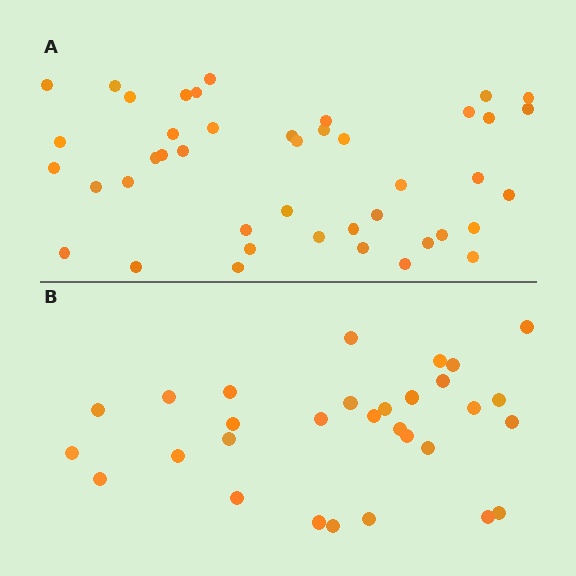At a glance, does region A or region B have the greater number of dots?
Region A (the top region) has more dots.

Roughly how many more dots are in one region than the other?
Region A has approximately 15 more dots than region B.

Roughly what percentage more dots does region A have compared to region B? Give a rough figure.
About 45% more.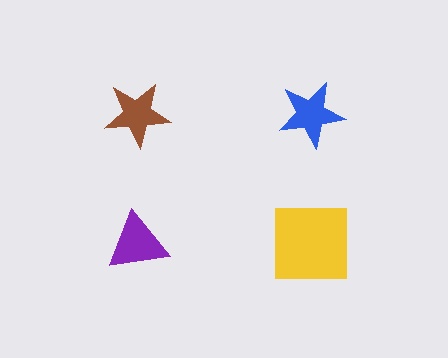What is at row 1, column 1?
A brown star.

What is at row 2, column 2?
A yellow square.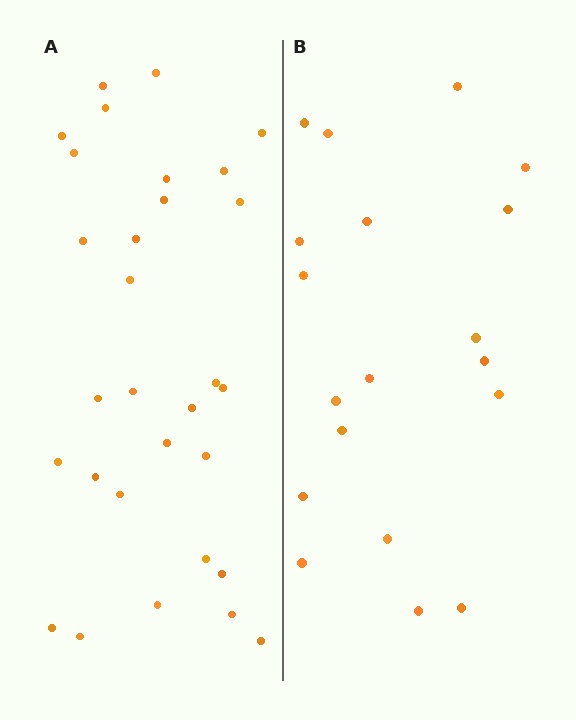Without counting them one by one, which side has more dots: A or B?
Region A (the left region) has more dots.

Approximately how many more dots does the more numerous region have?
Region A has roughly 12 or so more dots than region B.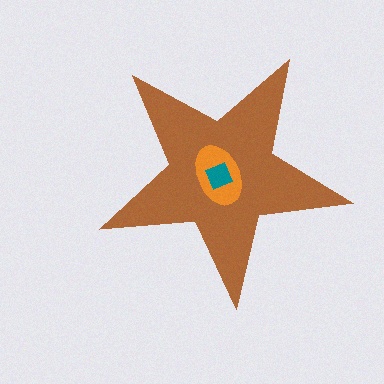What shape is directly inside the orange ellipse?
The teal diamond.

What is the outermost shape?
The brown star.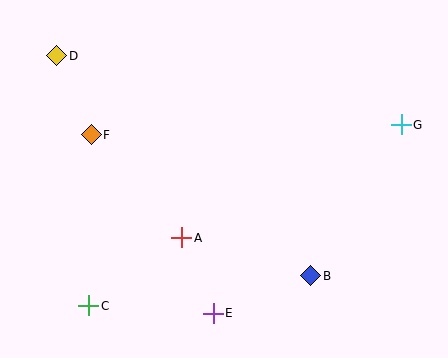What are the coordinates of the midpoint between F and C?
The midpoint between F and C is at (90, 220).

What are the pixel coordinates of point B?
Point B is at (311, 276).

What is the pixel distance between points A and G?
The distance between A and G is 247 pixels.